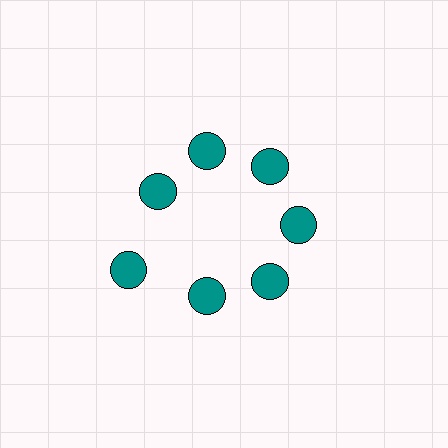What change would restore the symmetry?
The symmetry would be restored by moving it inward, back onto the ring so that all 7 circles sit at equal angles and equal distance from the center.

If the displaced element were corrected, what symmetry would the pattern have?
It would have 7-fold rotational symmetry — the pattern would map onto itself every 51 degrees.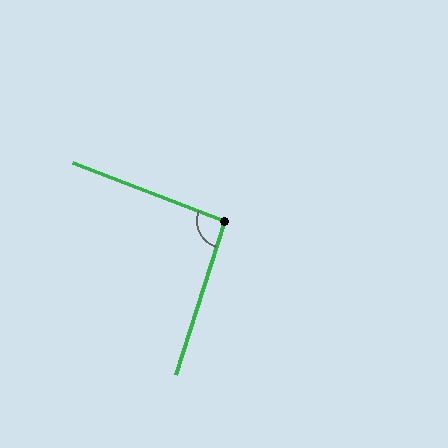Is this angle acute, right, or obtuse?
It is approximately a right angle.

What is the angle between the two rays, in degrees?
Approximately 93 degrees.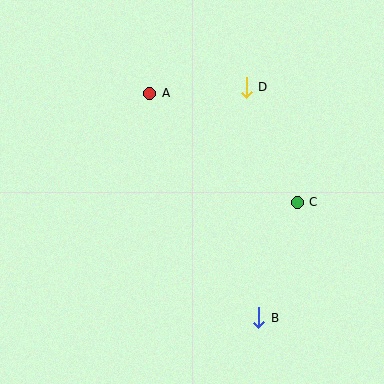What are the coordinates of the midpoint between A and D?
The midpoint between A and D is at (198, 90).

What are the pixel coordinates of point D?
Point D is at (246, 87).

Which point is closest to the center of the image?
Point C at (297, 202) is closest to the center.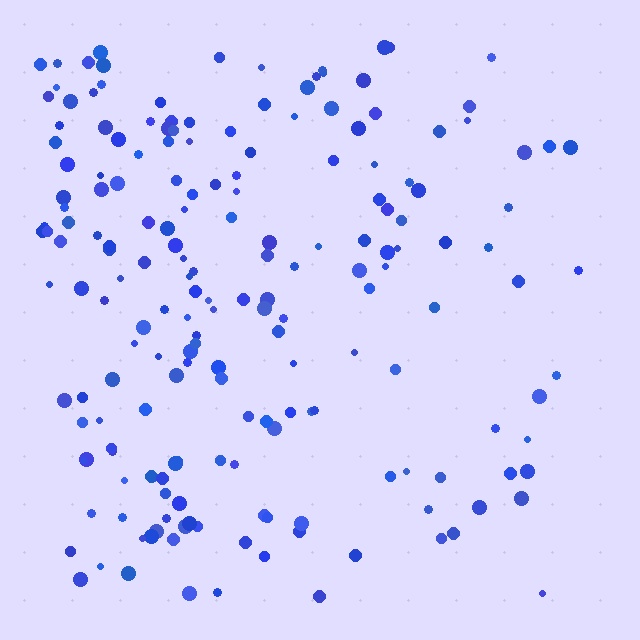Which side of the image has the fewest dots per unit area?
The right.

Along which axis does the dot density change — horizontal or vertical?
Horizontal.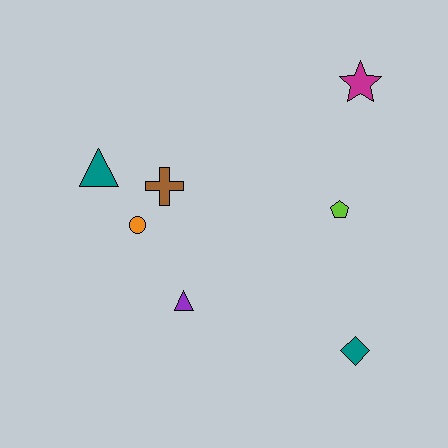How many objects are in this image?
There are 7 objects.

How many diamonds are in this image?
There is 1 diamond.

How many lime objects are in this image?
There is 1 lime object.